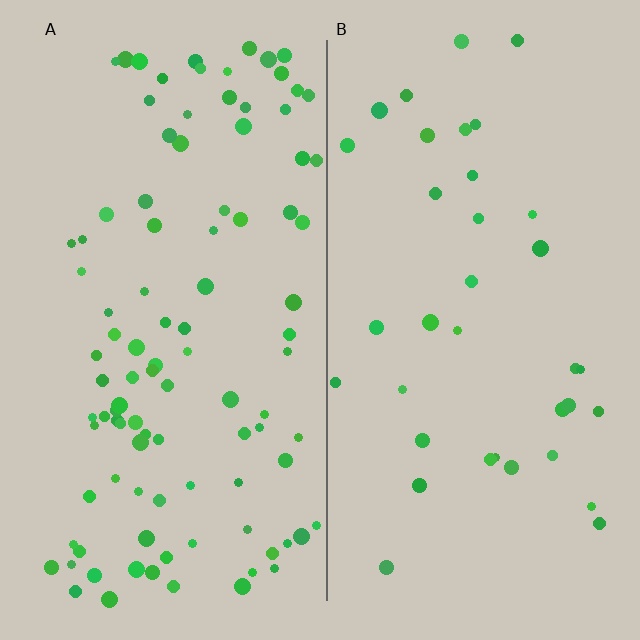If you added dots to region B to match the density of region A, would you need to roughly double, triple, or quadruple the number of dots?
Approximately triple.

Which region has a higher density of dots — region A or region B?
A (the left).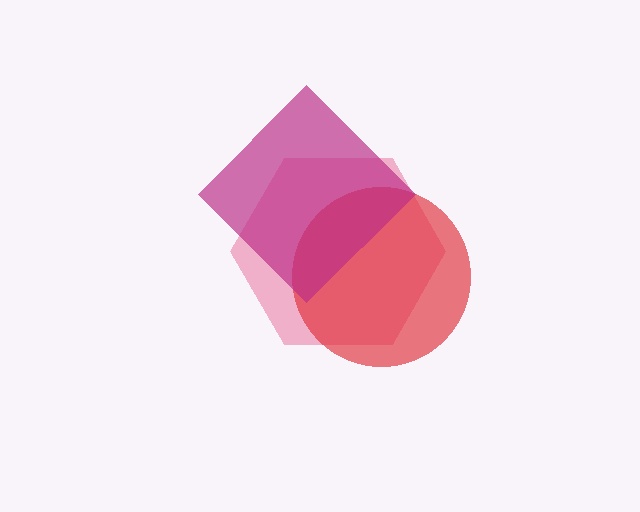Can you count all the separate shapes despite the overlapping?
Yes, there are 3 separate shapes.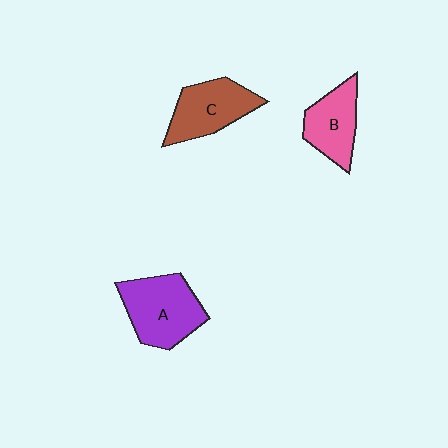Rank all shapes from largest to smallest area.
From largest to smallest: A (purple), C (brown), B (pink).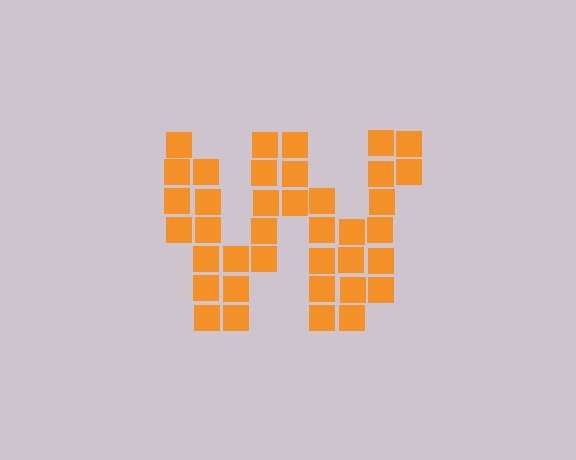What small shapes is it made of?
It is made of small squares.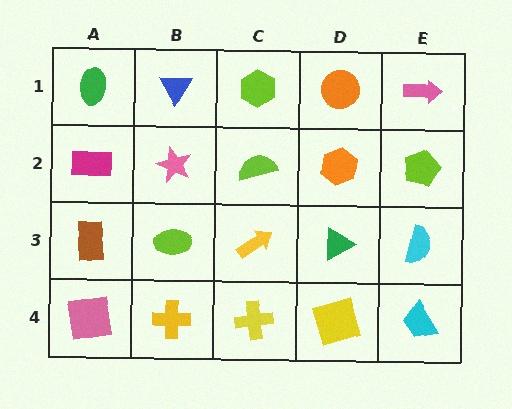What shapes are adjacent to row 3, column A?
A magenta rectangle (row 2, column A), a pink square (row 4, column A), a lime ellipse (row 3, column B).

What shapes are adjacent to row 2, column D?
An orange circle (row 1, column D), a green triangle (row 3, column D), a lime semicircle (row 2, column C), a lime pentagon (row 2, column E).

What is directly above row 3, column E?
A lime pentagon.